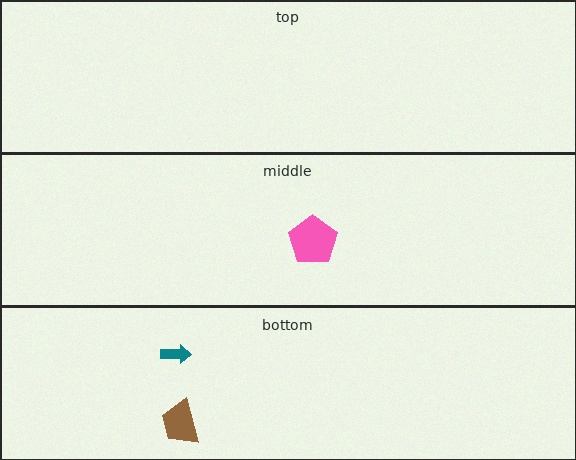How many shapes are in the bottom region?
2.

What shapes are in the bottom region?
The teal arrow, the brown trapezoid.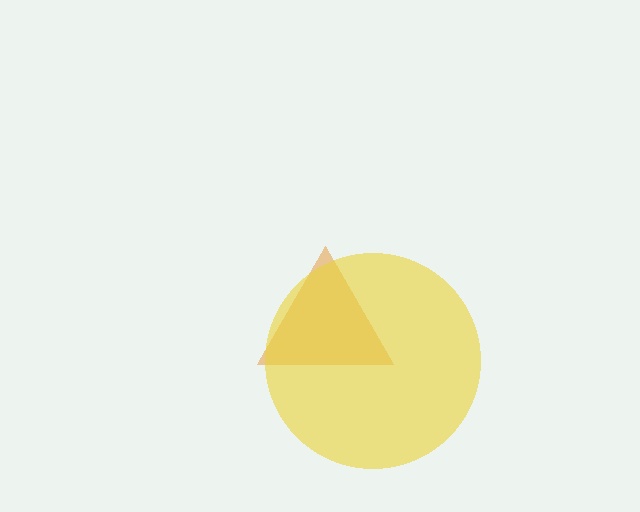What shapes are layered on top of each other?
The layered shapes are: an orange triangle, a yellow circle.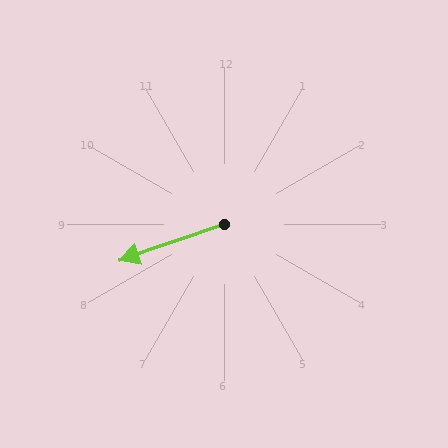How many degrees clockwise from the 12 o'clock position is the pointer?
Approximately 251 degrees.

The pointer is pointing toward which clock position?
Roughly 8 o'clock.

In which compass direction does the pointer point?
West.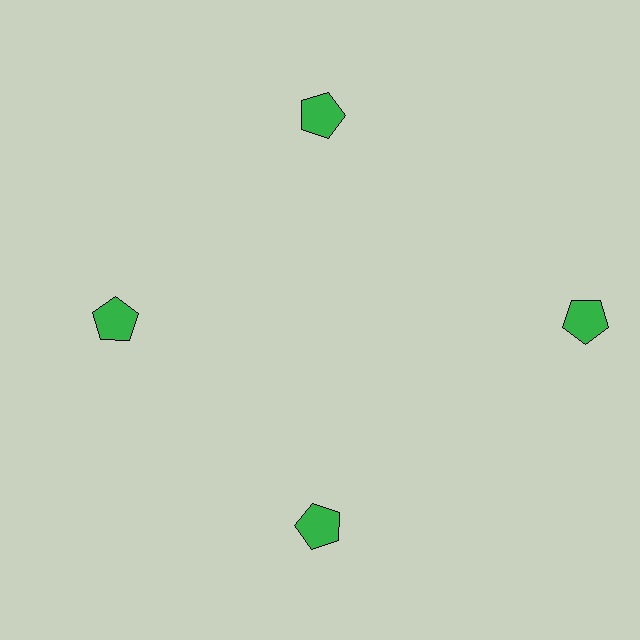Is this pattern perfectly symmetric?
No. The 4 green pentagons are arranged in a ring, but one element near the 3 o'clock position is pushed outward from the center, breaking the 4-fold rotational symmetry.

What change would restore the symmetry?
The symmetry would be restored by moving it inward, back onto the ring so that all 4 pentagons sit at equal angles and equal distance from the center.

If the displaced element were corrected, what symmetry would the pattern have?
It would have 4-fold rotational symmetry — the pattern would map onto itself every 90 degrees.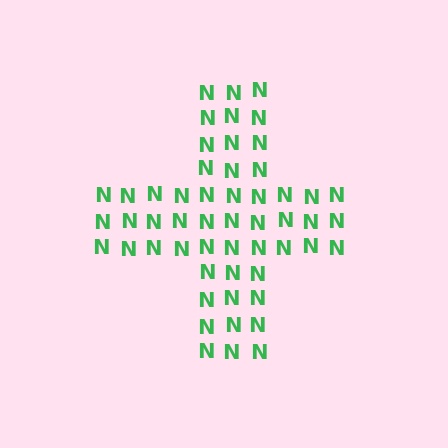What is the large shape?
The large shape is a cross.